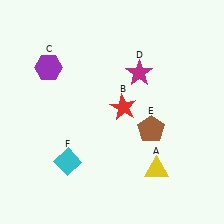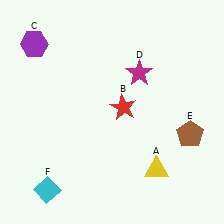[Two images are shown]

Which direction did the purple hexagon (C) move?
The purple hexagon (C) moved up.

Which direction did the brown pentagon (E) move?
The brown pentagon (E) moved right.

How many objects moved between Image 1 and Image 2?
3 objects moved between the two images.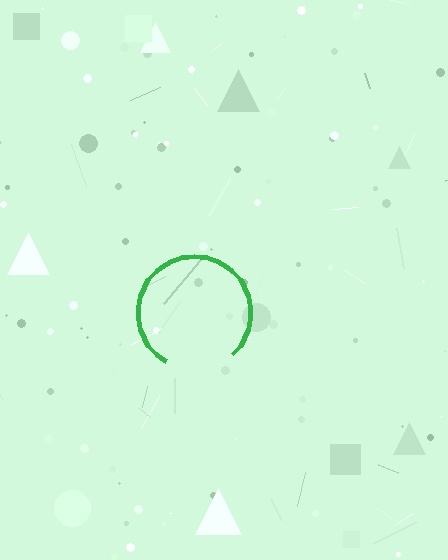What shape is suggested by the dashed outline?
The dashed outline suggests a circle.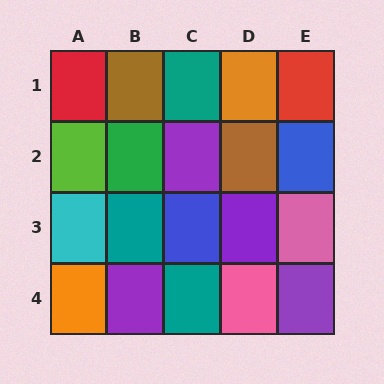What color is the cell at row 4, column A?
Orange.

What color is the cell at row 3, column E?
Pink.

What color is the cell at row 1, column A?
Red.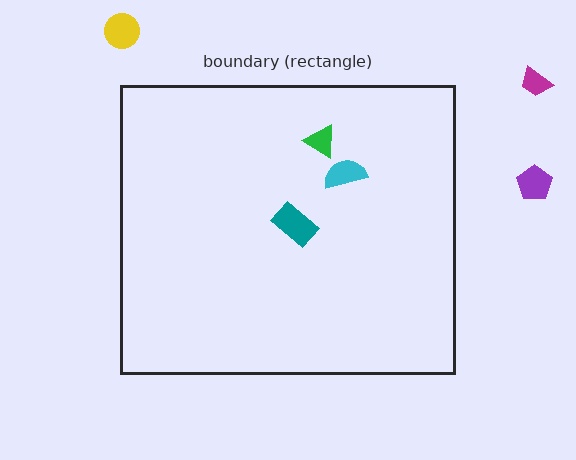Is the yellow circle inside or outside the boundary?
Outside.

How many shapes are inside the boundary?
3 inside, 3 outside.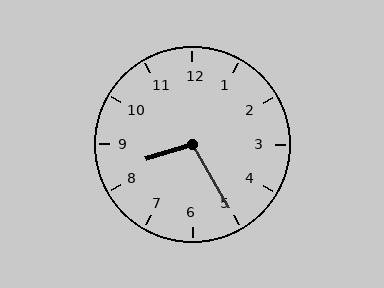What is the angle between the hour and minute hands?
Approximately 102 degrees.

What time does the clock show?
8:25.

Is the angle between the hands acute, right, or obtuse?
It is obtuse.